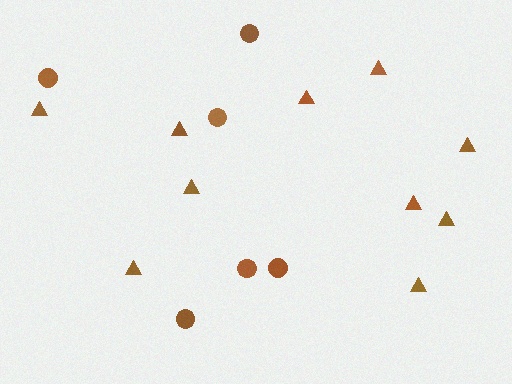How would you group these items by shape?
There are 2 groups: one group of circles (6) and one group of triangles (10).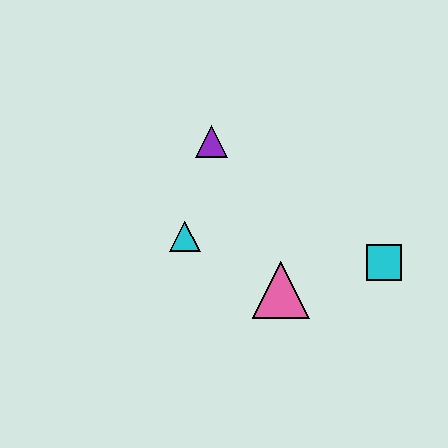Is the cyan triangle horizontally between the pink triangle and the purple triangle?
No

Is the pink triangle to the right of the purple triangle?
Yes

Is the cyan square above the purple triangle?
No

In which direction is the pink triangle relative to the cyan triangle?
The pink triangle is to the right of the cyan triangle.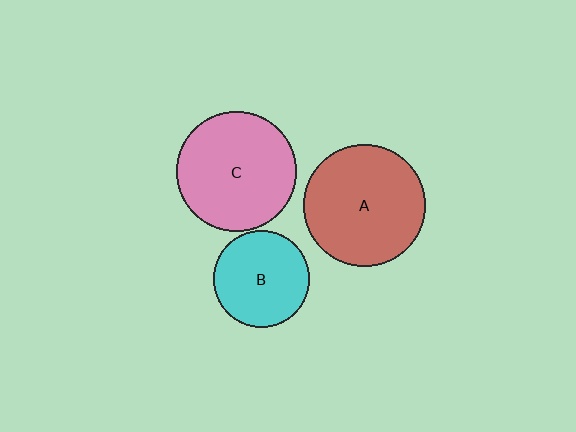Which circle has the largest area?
Circle A (red).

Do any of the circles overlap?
No, none of the circles overlap.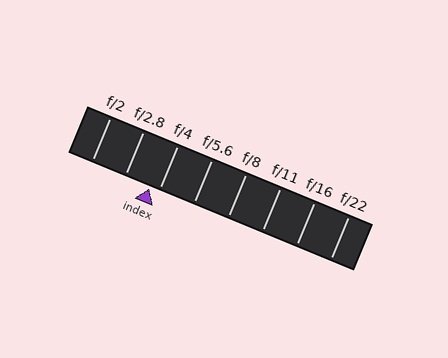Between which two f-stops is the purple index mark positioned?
The index mark is between f/2.8 and f/4.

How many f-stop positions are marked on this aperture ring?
There are 8 f-stop positions marked.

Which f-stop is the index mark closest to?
The index mark is closest to f/4.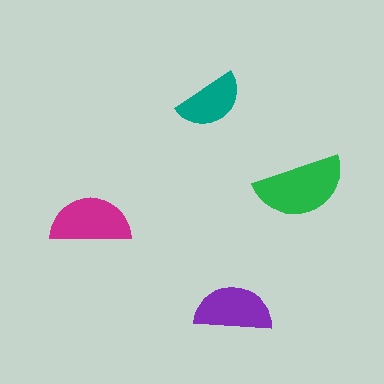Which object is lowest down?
The purple semicircle is bottommost.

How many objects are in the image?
There are 4 objects in the image.